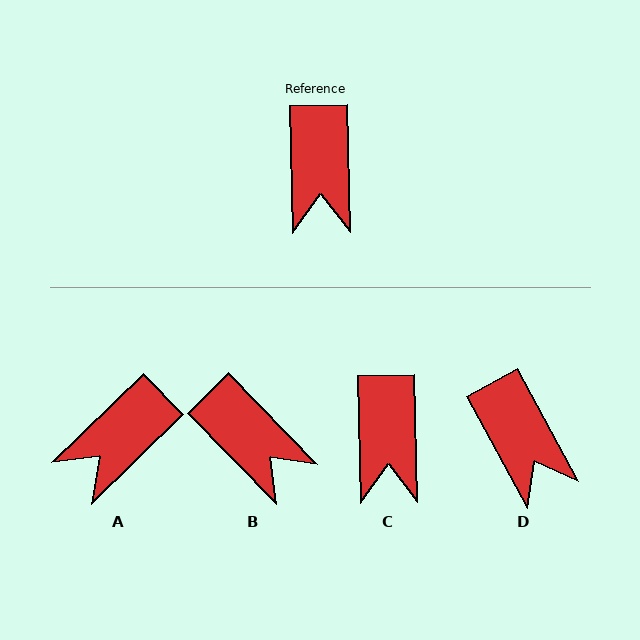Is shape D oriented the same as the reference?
No, it is off by about 27 degrees.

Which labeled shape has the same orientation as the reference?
C.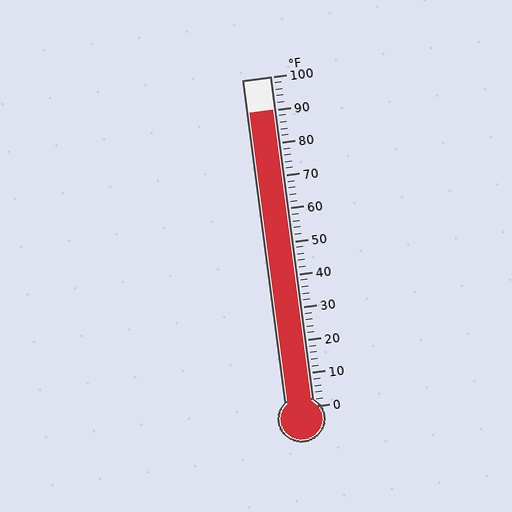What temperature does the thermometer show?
The thermometer shows approximately 90°F.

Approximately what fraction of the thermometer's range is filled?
The thermometer is filled to approximately 90% of its range.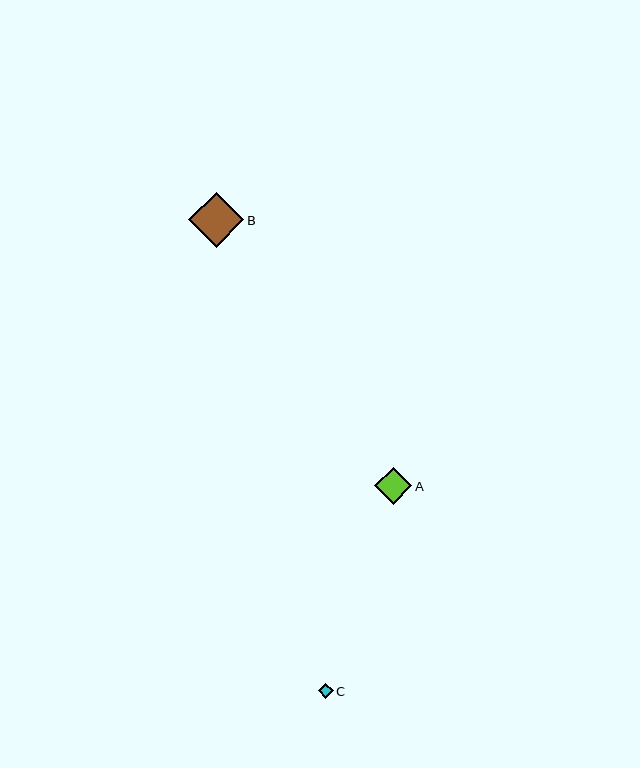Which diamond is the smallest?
Diamond C is the smallest with a size of approximately 15 pixels.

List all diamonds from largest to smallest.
From largest to smallest: B, A, C.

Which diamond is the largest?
Diamond B is the largest with a size of approximately 55 pixels.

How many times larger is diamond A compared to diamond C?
Diamond A is approximately 2.4 times the size of diamond C.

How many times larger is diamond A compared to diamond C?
Diamond A is approximately 2.4 times the size of diamond C.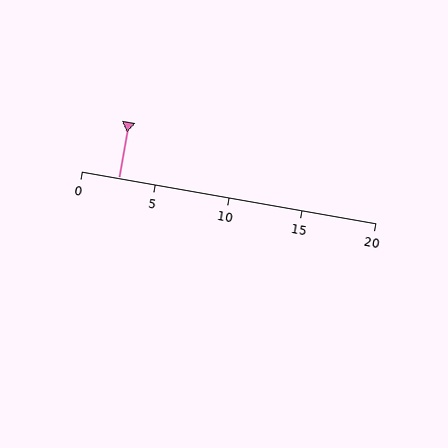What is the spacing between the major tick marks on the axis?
The major ticks are spaced 5 apart.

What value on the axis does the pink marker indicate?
The marker indicates approximately 2.5.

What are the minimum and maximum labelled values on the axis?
The axis runs from 0 to 20.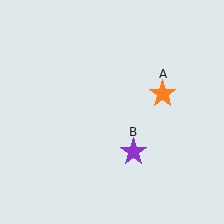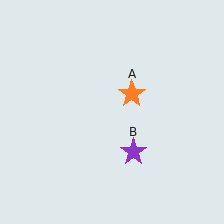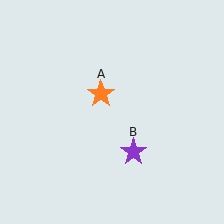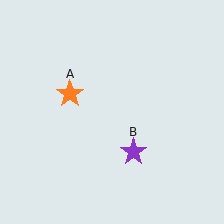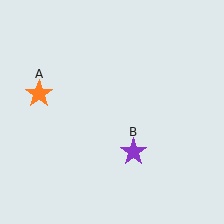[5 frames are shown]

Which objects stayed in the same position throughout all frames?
Purple star (object B) remained stationary.